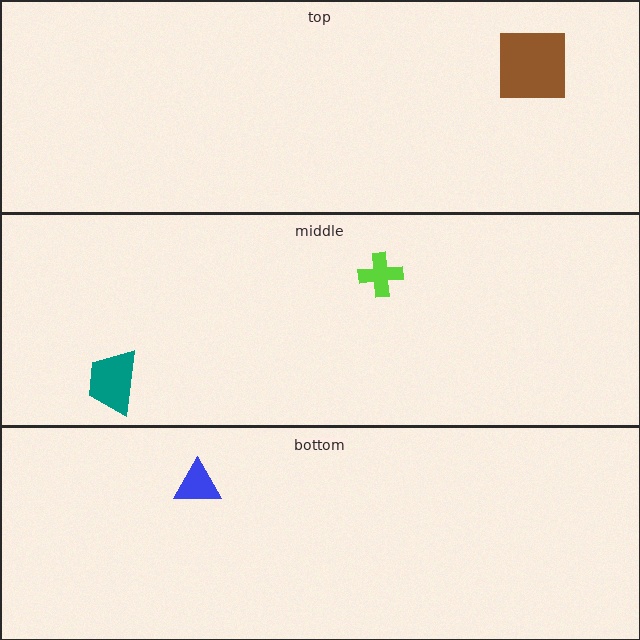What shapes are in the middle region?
The teal trapezoid, the lime cross.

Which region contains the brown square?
The top region.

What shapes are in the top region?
The brown square.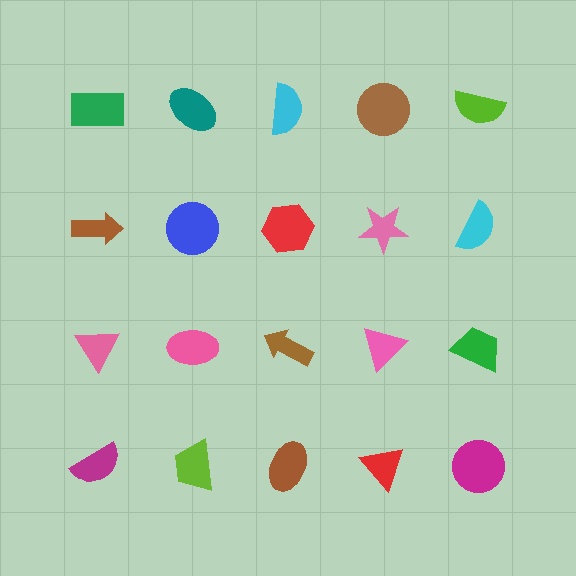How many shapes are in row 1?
5 shapes.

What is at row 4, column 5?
A magenta circle.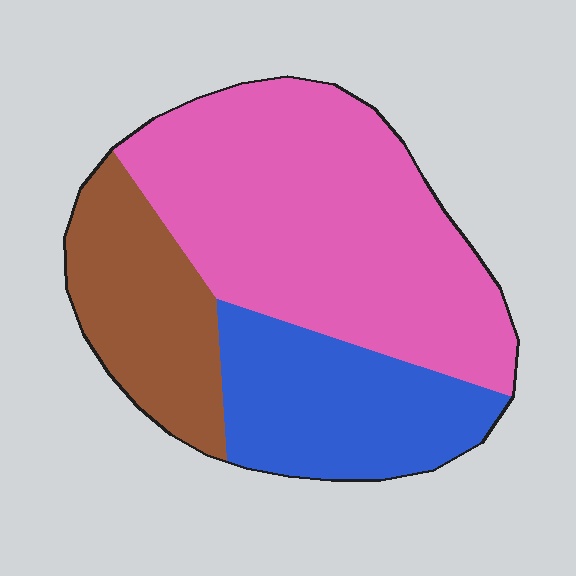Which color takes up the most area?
Pink, at roughly 55%.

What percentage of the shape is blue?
Blue takes up about one quarter (1/4) of the shape.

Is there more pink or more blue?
Pink.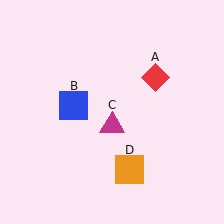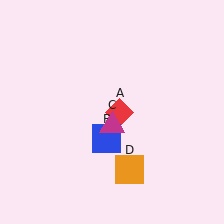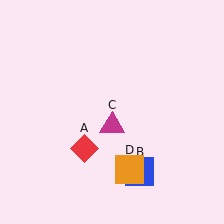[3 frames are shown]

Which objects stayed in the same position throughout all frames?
Magenta triangle (object C) and orange square (object D) remained stationary.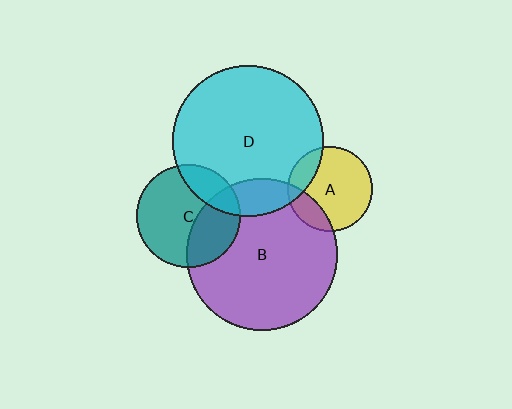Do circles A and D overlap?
Yes.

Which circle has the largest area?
Circle B (purple).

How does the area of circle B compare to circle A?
Approximately 3.2 times.